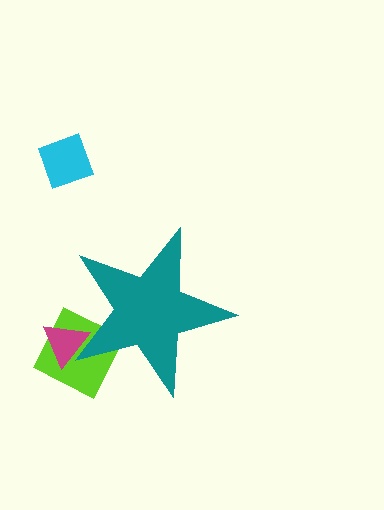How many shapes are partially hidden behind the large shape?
2 shapes are partially hidden.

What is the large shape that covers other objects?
A teal star.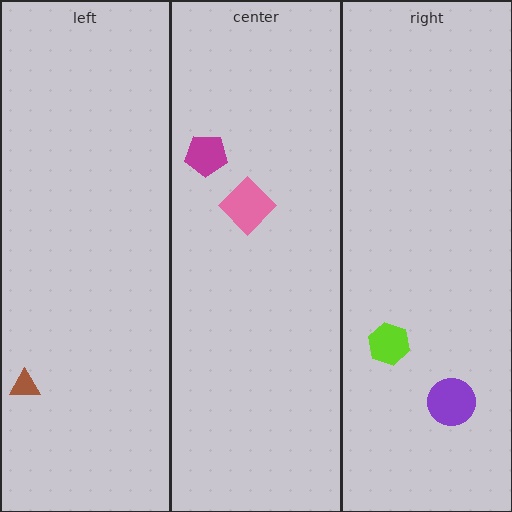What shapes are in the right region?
The purple circle, the lime hexagon.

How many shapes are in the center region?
2.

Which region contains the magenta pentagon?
The center region.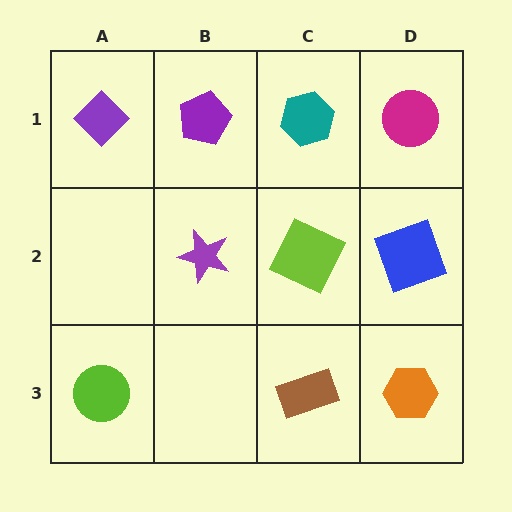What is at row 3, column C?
A brown rectangle.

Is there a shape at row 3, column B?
No, that cell is empty.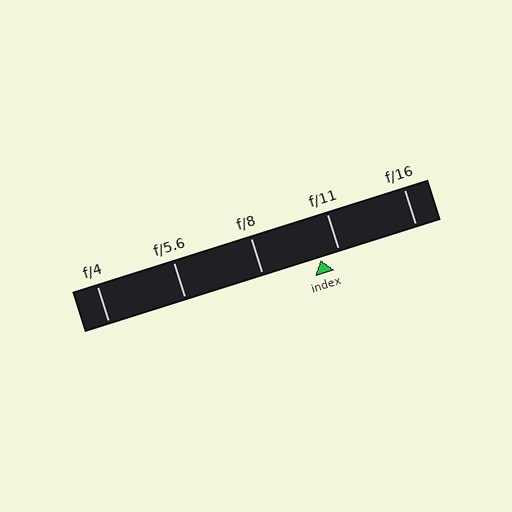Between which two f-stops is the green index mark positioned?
The index mark is between f/8 and f/11.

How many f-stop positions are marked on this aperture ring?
There are 5 f-stop positions marked.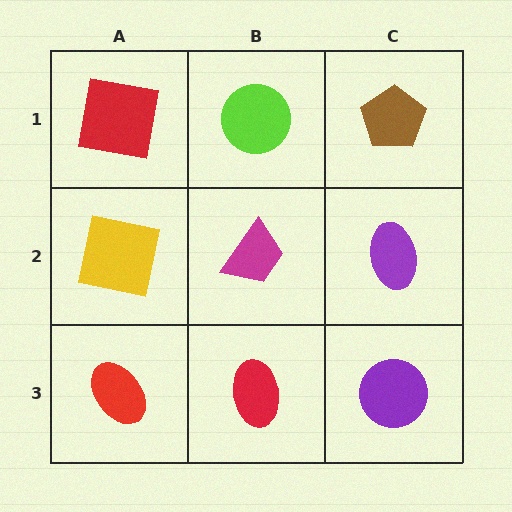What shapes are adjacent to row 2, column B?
A lime circle (row 1, column B), a red ellipse (row 3, column B), a yellow square (row 2, column A), a purple ellipse (row 2, column C).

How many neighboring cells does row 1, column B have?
3.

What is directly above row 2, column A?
A red square.